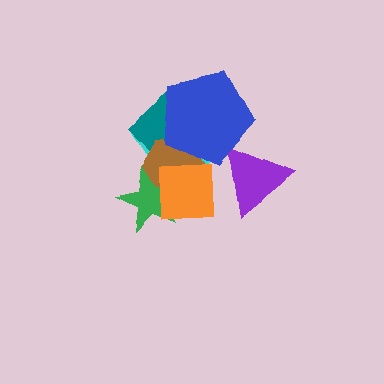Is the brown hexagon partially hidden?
Yes, it is partially covered by another shape.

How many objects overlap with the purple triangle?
1 object overlaps with the purple triangle.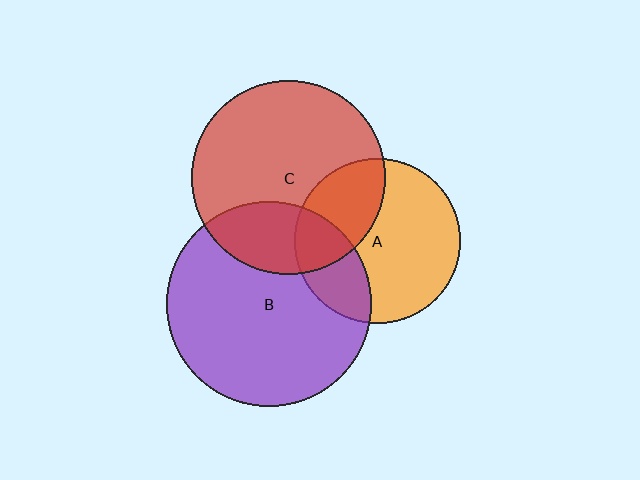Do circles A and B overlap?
Yes.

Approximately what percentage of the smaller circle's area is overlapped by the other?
Approximately 25%.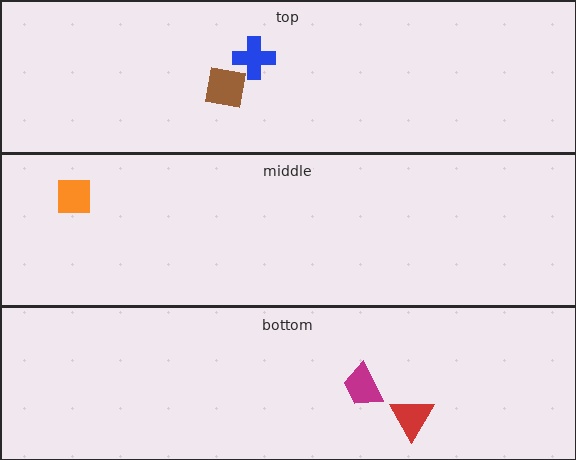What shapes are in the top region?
The brown square, the blue cross.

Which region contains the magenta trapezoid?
The bottom region.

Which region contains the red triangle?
The bottom region.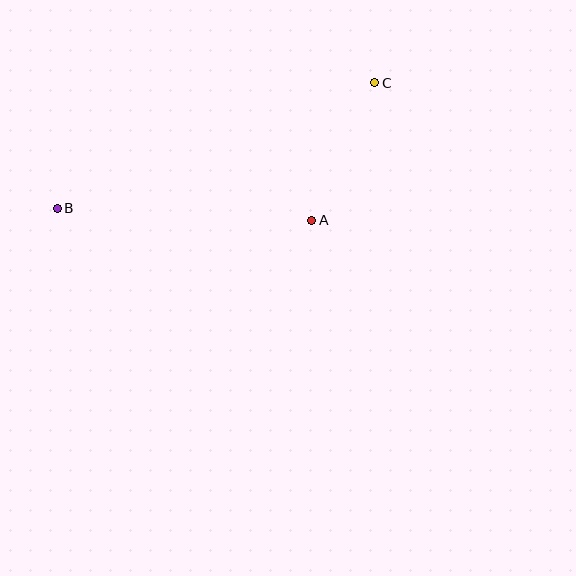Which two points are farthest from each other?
Points B and C are farthest from each other.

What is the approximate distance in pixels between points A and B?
The distance between A and B is approximately 255 pixels.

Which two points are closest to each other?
Points A and C are closest to each other.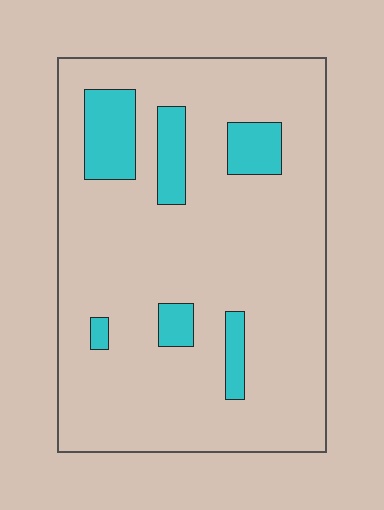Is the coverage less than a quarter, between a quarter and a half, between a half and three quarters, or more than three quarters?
Less than a quarter.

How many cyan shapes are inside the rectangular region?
6.